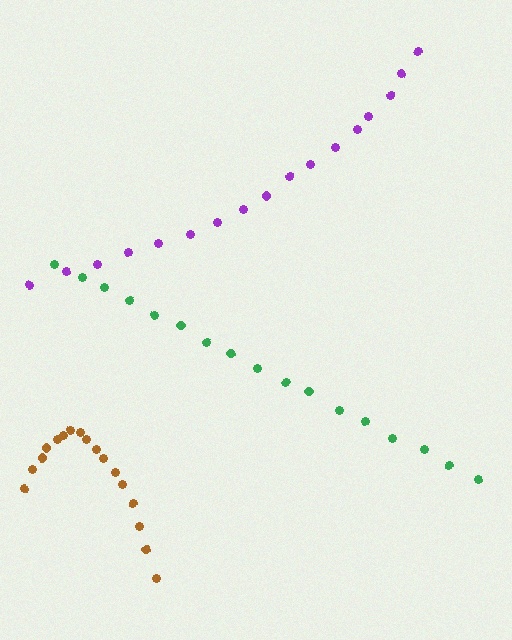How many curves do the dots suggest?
There are 3 distinct paths.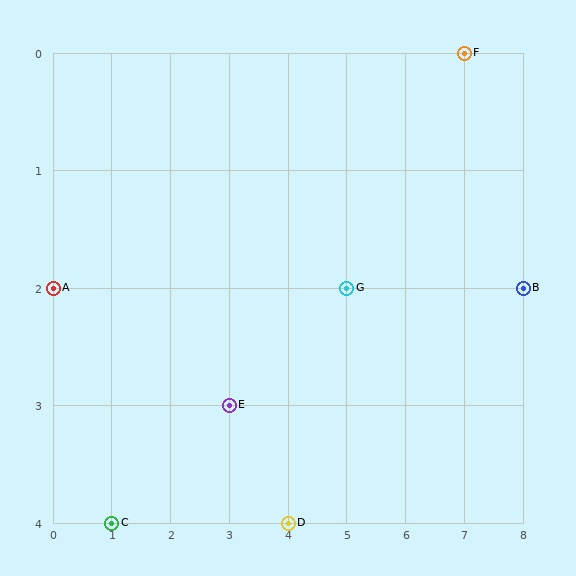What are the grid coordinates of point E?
Point E is at grid coordinates (3, 3).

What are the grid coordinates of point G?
Point G is at grid coordinates (5, 2).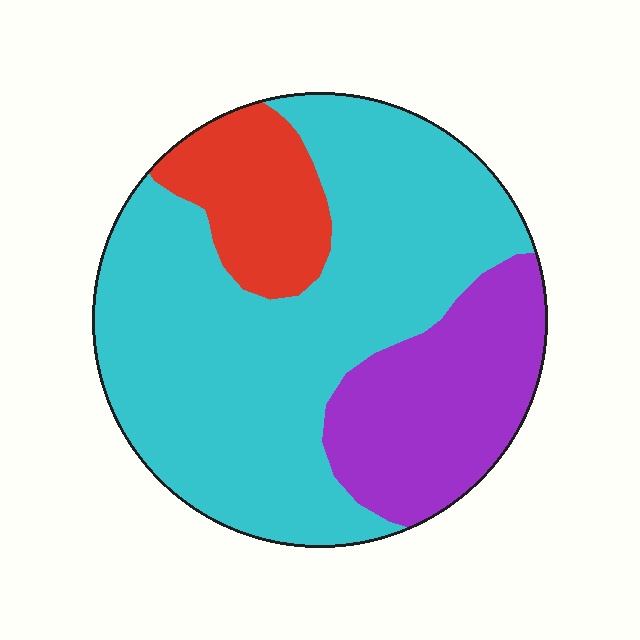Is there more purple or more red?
Purple.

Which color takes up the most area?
Cyan, at roughly 65%.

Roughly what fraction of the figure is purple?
Purple takes up between a sixth and a third of the figure.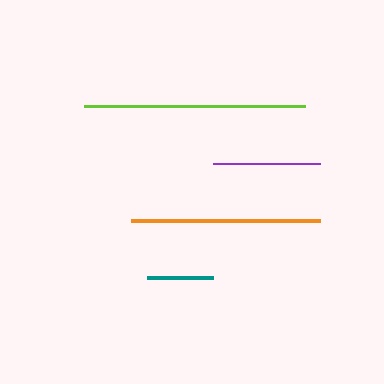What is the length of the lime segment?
The lime segment is approximately 221 pixels long.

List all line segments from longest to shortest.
From longest to shortest: lime, orange, purple, teal.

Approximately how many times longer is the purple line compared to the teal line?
The purple line is approximately 1.6 times the length of the teal line.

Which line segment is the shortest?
The teal line is the shortest at approximately 66 pixels.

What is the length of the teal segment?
The teal segment is approximately 66 pixels long.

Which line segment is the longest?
The lime line is the longest at approximately 221 pixels.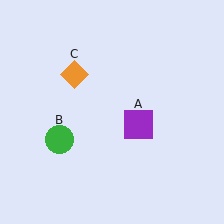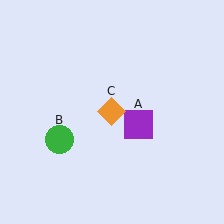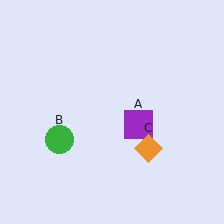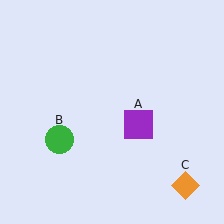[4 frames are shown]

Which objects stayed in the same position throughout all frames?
Purple square (object A) and green circle (object B) remained stationary.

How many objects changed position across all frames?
1 object changed position: orange diamond (object C).